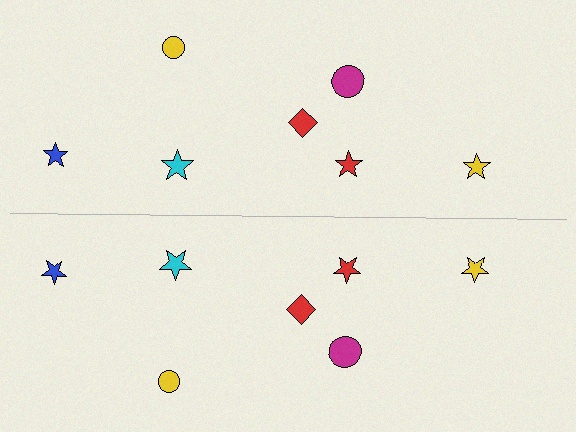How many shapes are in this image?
There are 14 shapes in this image.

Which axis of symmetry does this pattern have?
The pattern has a horizontal axis of symmetry running through the center of the image.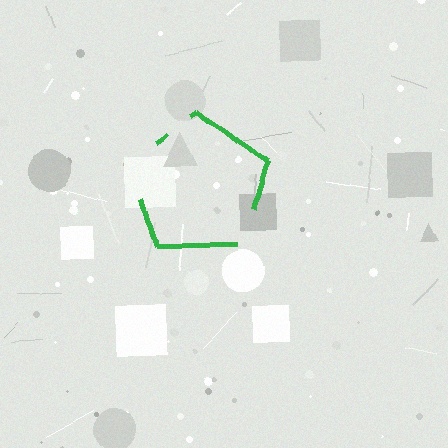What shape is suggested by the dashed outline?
The dashed outline suggests a pentagon.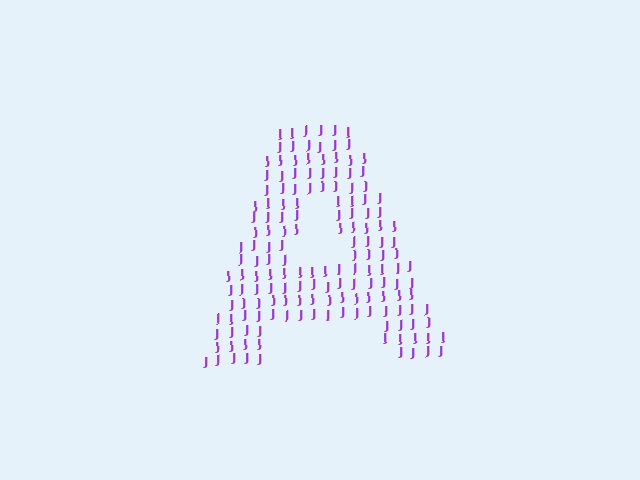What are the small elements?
The small elements are letter J's.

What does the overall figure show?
The overall figure shows the letter A.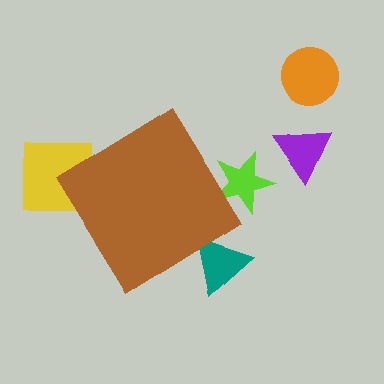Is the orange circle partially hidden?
No, the orange circle is fully visible.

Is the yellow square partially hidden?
Yes, the yellow square is partially hidden behind the brown diamond.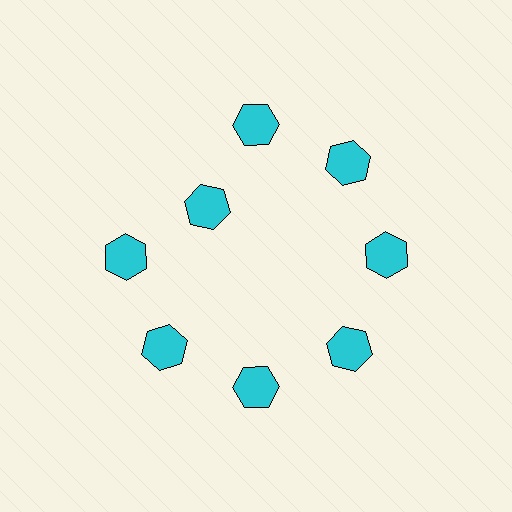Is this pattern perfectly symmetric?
No. The 8 cyan hexagons are arranged in a ring, but one element near the 10 o'clock position is pulled inward toward the center, breaking the 8-fold rotational symmetry.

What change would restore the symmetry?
The symmetry would be restored by moving it outward, back onto the ring so that all 8 hexagons sit at equal angles and equal distance from the center.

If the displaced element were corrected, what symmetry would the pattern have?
It would have 8-fold rotational symmetry — the pattern would map onto itself every 45 degrees.